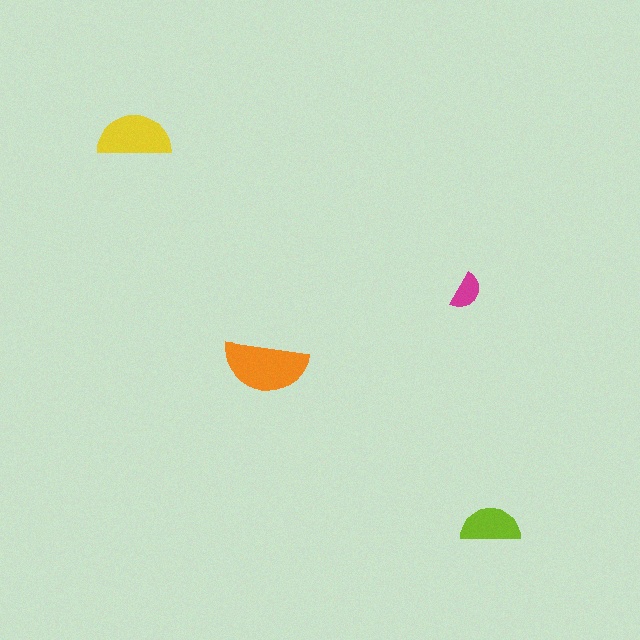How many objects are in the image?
There are 4 objects in the image.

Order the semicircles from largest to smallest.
the orange one, the yellow one, the lime one, the magenta one.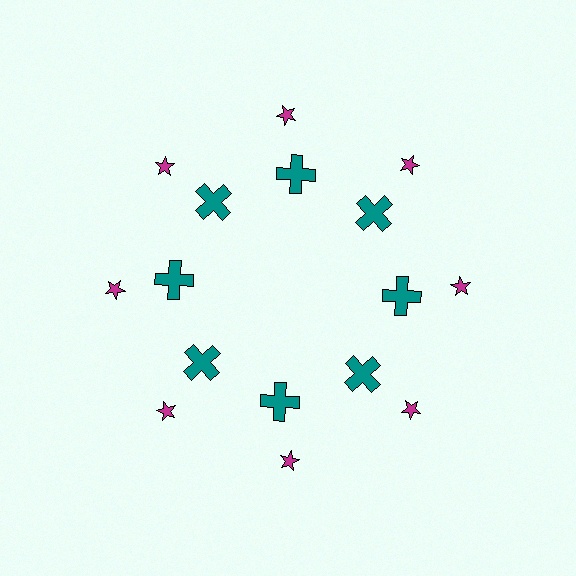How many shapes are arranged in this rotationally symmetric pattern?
There are 16 shapes, arranged in 8 groups of 2.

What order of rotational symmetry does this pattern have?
This pattern has 8-fold rotational symmetry.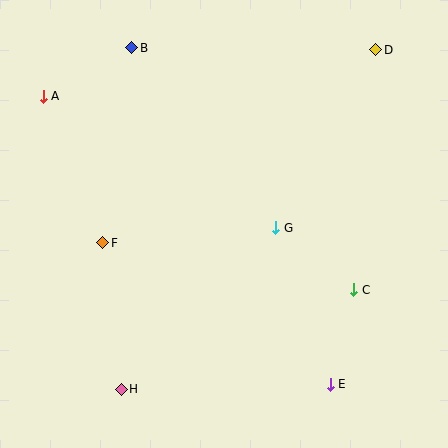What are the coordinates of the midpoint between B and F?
The midpoint between B and F is at (117, 145).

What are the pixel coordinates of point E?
Point E is at (330, 384).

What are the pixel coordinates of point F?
Point F is at (103, 243).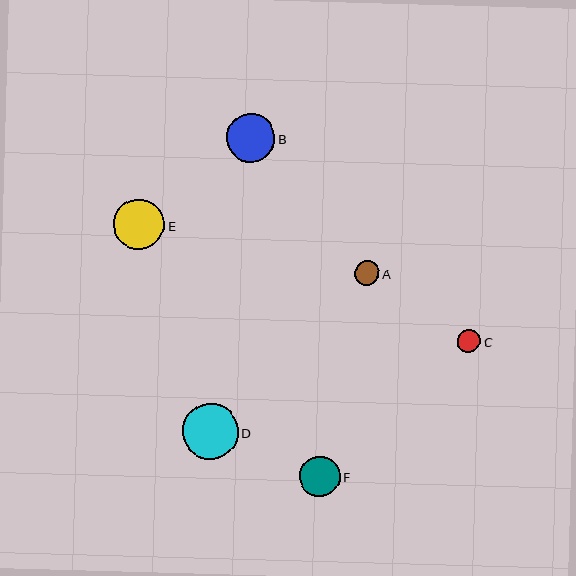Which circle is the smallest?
Circle C is the smallest with a size of approximately 23 pixels.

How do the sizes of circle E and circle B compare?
Circle E and circle B are approximately the same size.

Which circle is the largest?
Circle D is the largest with a size of approximately 56 pixels.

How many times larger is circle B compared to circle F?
Circle B is approximately 1.2 times the size of circle F.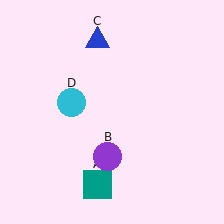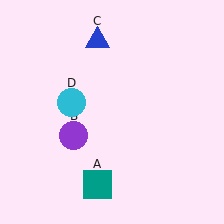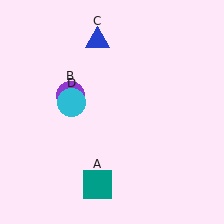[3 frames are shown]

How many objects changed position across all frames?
1 object changed position: purple circle (object B).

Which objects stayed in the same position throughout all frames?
Teal square (object A) and blue triangle (object C) and cyan circle (object D) remained stationary.